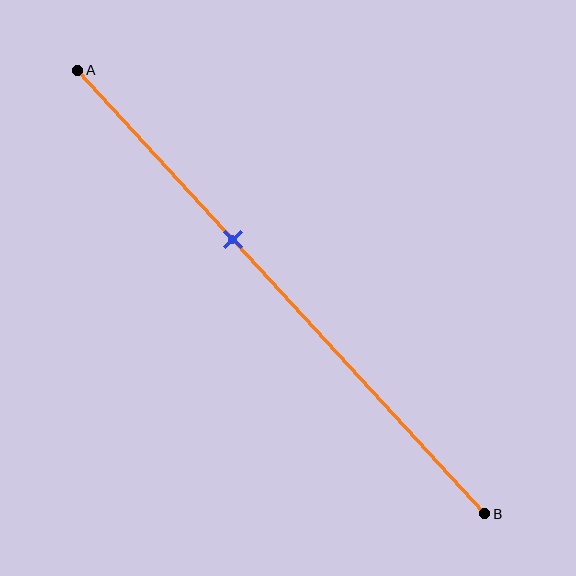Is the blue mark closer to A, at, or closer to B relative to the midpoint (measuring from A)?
The blue mark is closer to point A than the midpoint of segment AB.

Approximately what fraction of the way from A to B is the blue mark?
The blue mark is approximately 40% of the way from A to B.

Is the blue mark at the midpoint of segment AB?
No, the mark is at about 40% from A, not at the 50% midpoint.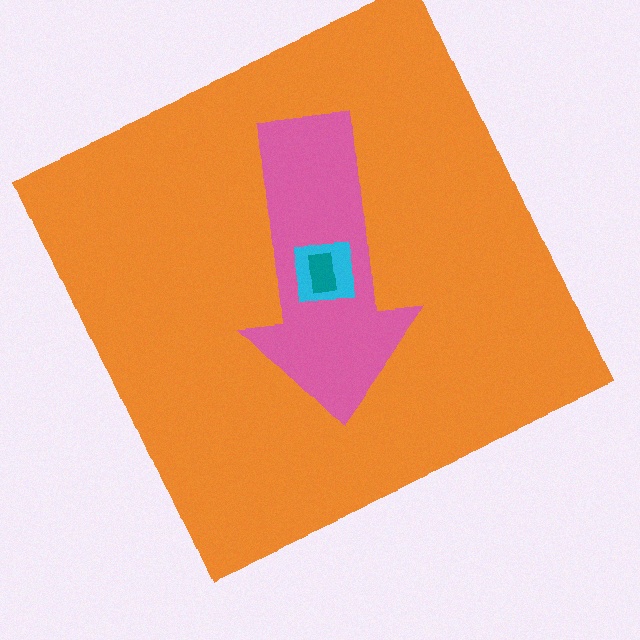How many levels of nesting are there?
4.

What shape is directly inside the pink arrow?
The cyan square.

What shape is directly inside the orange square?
The pink arrow.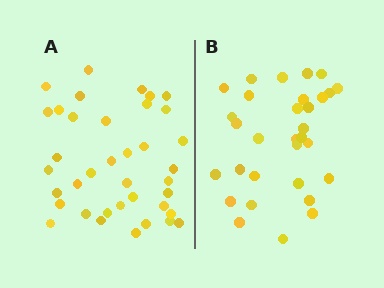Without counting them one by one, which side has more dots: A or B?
Region A (the left region) has more dots.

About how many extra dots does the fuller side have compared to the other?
Region A has roughly 8 or so more dots than region B.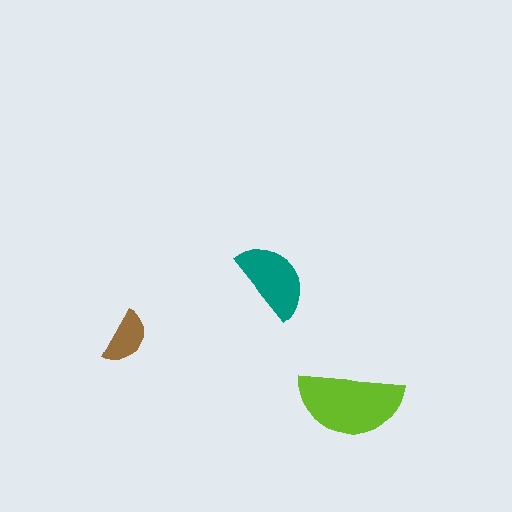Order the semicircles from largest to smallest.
the lime one, the teal one, the brown one.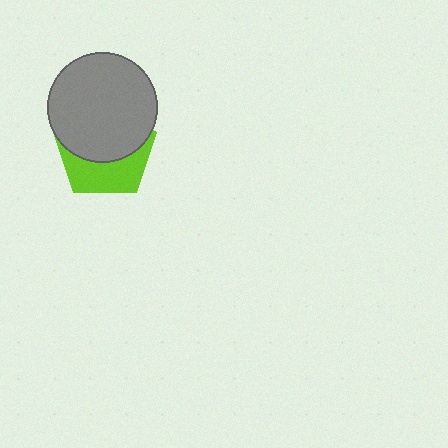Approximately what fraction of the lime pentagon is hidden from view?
Roughly 58% of the lime pentagon is hidden behind the gray circle.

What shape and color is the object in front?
The object in front is a gray circle.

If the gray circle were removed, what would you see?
You would see the complete lime pentagon.